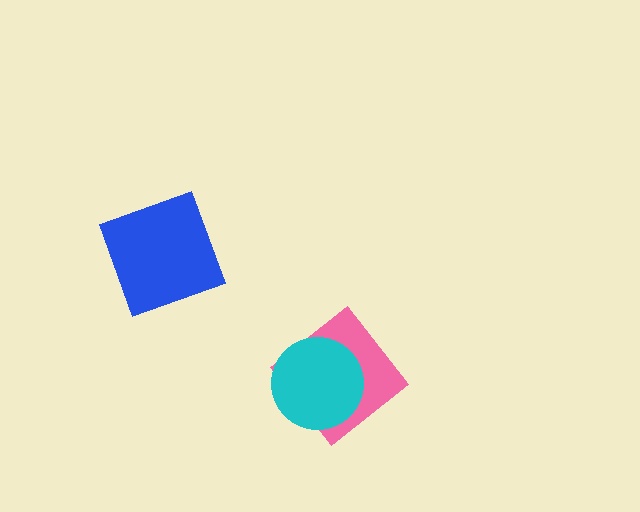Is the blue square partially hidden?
No, no other shape covers it.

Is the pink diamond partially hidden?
Yes, it is partially covered by another shape.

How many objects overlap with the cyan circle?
1 object overlaps with the cyan circle.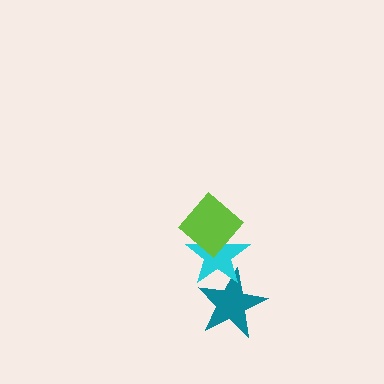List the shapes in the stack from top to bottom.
From top to bottom: the lime diamond, the cyan star, the teal star.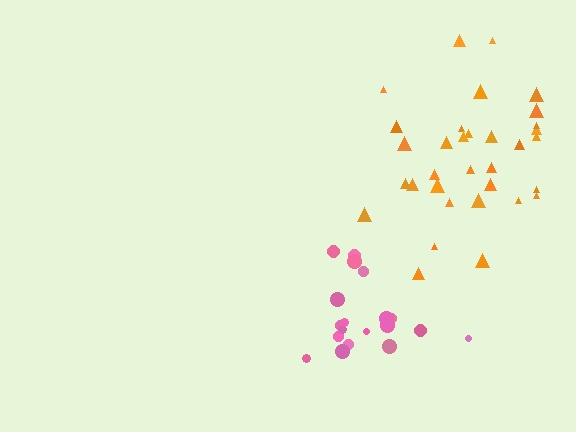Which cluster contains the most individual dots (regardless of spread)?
Orange (33).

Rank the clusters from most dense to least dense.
pink, orange.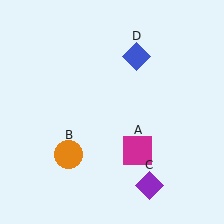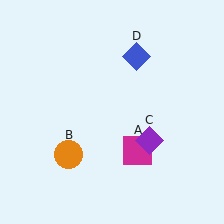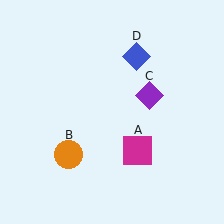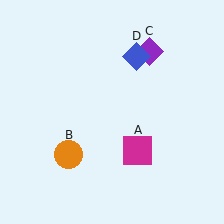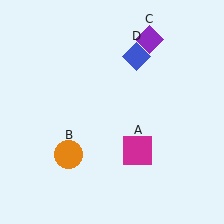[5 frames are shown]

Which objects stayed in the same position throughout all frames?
Magenta square (object A) and orange circle (object B) and blue diamond (object D) remained stationary.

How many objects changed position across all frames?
1 object changed position: purple diamond (object C).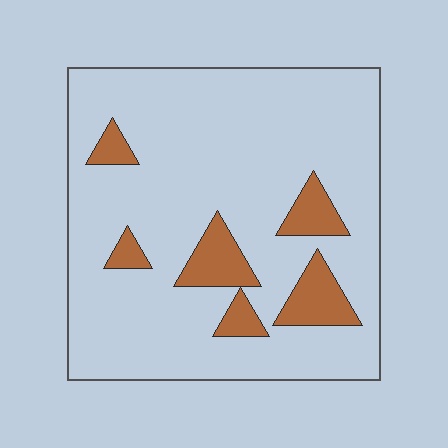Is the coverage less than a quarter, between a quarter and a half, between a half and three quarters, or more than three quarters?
Less than a quarter.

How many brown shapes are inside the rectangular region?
6.